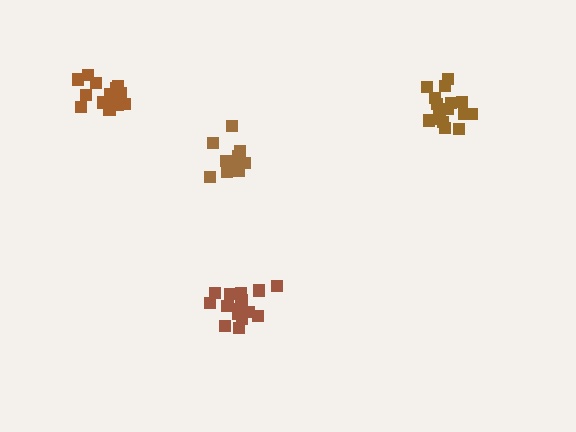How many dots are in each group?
Group 1: 12 dots, Group 2: 17 dots, Group 3: 14 dots, Group 4: 17 dots (60 total).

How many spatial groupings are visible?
There are 4 spatial groupings.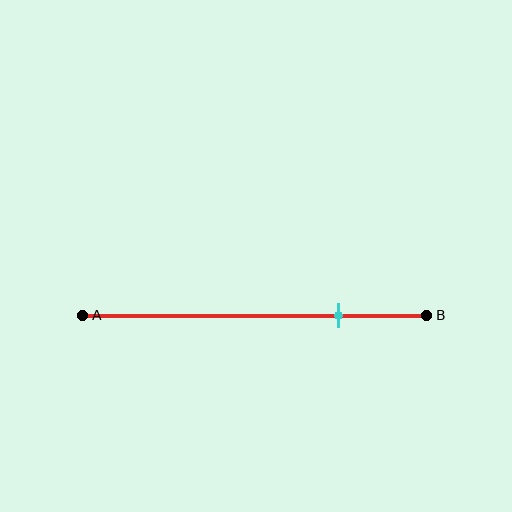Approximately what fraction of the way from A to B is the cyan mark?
The cyan mark is approximately 75% of the way from A to B.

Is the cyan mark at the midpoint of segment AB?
No, the mark is at about 75% from A, not at the 50% midpoint.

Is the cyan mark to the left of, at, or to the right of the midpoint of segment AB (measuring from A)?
The cyan mark is to the right of the midpoint of segment AB.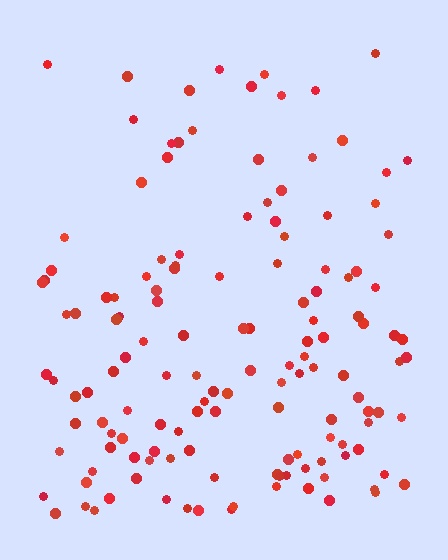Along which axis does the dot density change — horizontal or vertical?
Vertical.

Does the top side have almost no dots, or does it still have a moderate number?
Still a moderate number, just noticeably fewer than the bottom.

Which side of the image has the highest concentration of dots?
The bottom.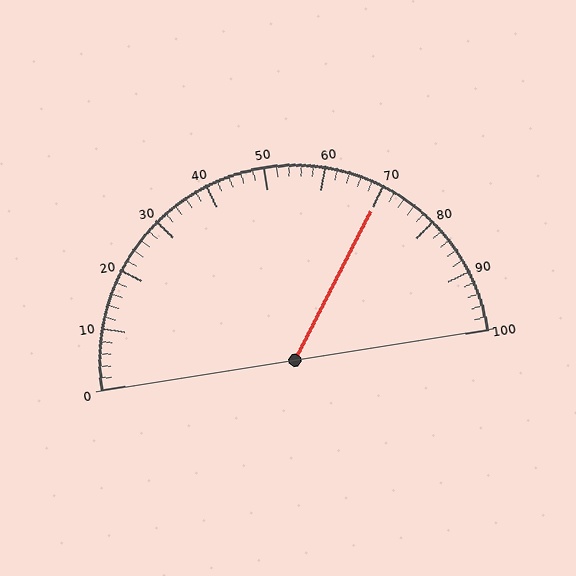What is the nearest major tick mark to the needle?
The nearest major tick mark is 70.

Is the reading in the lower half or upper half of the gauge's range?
The reading is in the upper half of the range (0 to 100).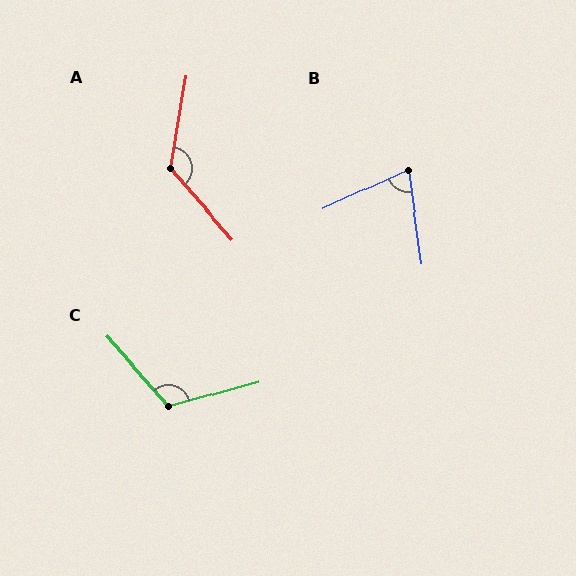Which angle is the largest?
A, at approximately 129 degrees.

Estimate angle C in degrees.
Approximately 116 degrees.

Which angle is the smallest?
B, at approximately 73 degrees.